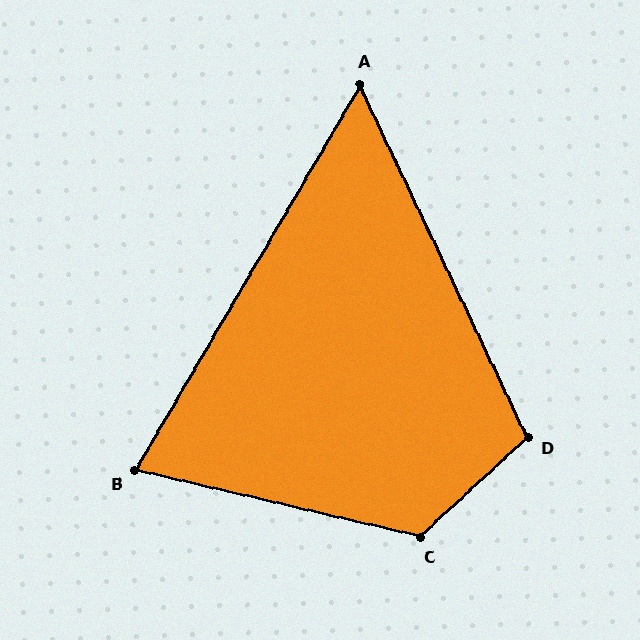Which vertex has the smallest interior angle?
A, at approximately 56 degrees.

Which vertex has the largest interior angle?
C, at approximately 124 degrees.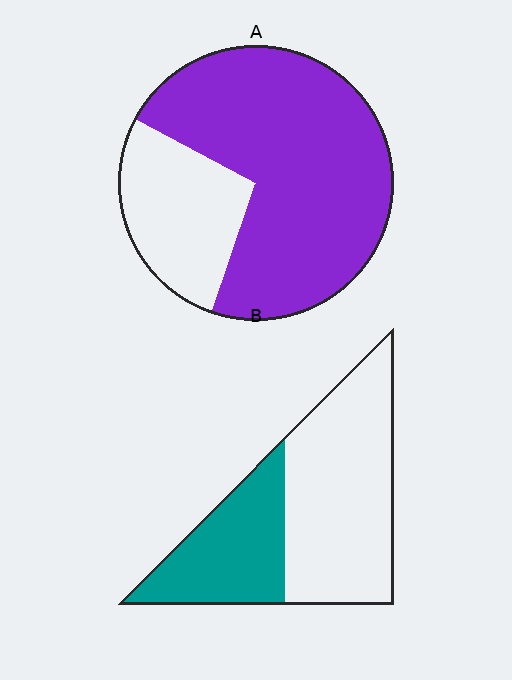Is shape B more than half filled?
No.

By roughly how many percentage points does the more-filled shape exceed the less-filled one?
By roughly 35 percentage points (A over B).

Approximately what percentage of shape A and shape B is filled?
A is approximately 75% and B is approximately 35%.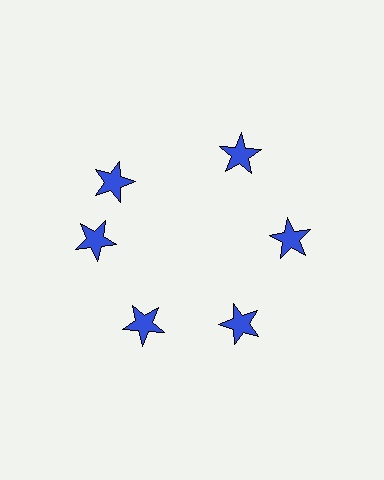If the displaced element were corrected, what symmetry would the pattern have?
It would have 6-fold rotational symmetry — the pattern would map onto itself every 60 degrees.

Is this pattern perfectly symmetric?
No. The 6 blue stars are arranged in a ring, but one element near the 11 o'clock position is rotated out of alignment along the ring, breaking the 6-fold rotational symmetry.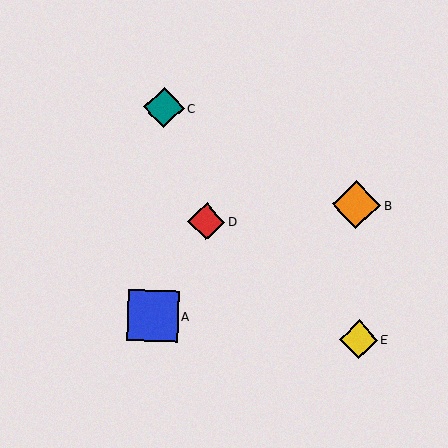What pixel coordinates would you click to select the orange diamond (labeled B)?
Click at (356, 205) to select the orange diamond B.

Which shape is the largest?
The blue square (labeled A) is the largest.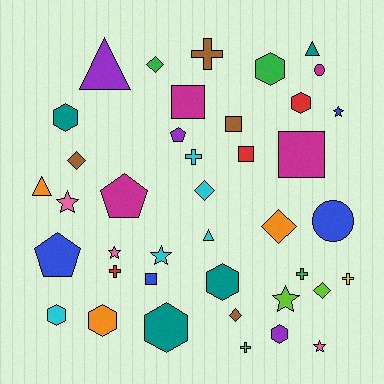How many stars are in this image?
There are 6 stars.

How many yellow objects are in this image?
There is 1 yellow object.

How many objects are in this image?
There are 40 objects.